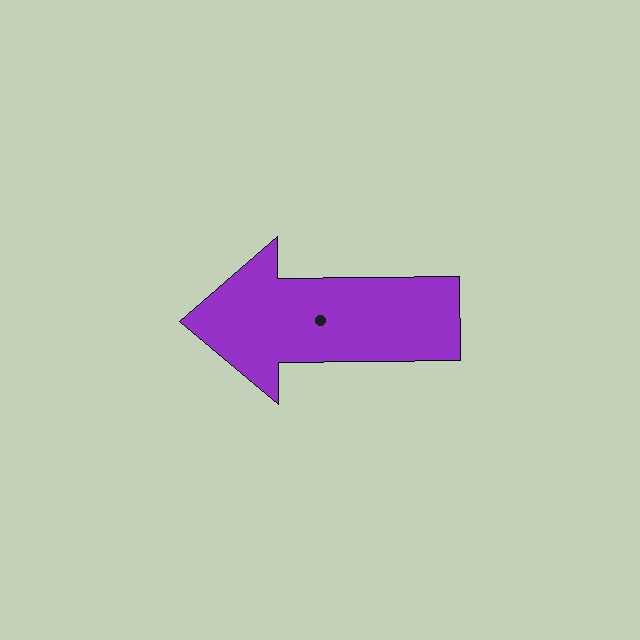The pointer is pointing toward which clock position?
Roughly 9 o'clock.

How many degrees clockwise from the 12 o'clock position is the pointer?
Approximately 270 degrees.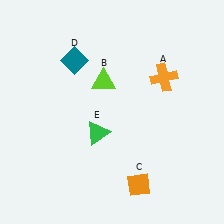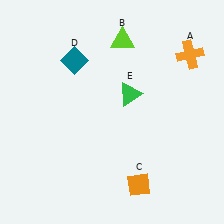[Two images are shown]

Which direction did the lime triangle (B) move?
The lime triangle (B) moved up.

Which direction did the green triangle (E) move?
The green triangle (E) moved up.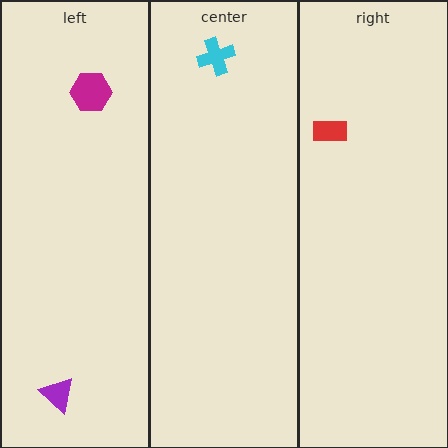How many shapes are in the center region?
1.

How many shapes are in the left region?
2.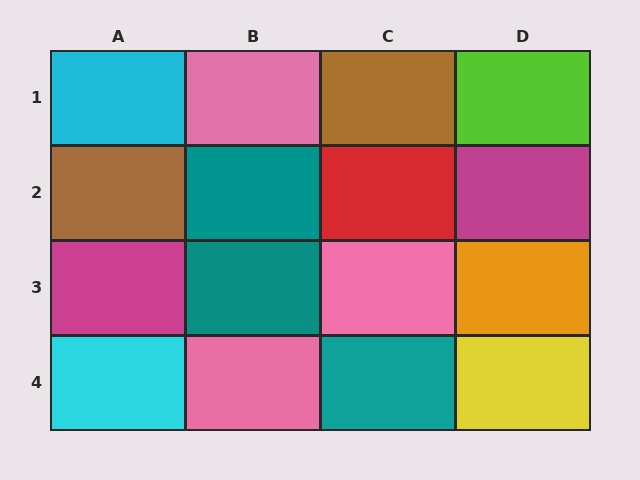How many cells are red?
1 cell is red.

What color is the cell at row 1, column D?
Lime.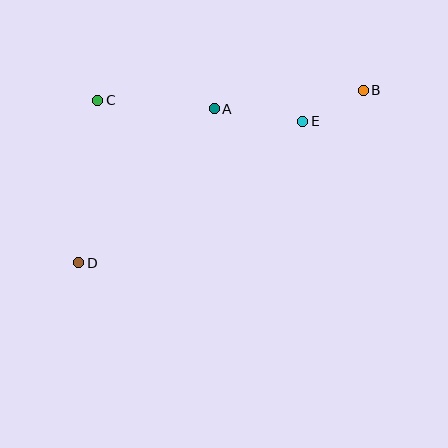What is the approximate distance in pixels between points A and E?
The distance between A and E is approximately 89 pixels.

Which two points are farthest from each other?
Points B and D are farthest from each other.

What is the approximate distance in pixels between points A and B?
The distance between A and B is approximately 150 pixels.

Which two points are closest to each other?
Points B and E are closest to each other.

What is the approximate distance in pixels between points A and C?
The distance between A and C is approximately 116 pixels.